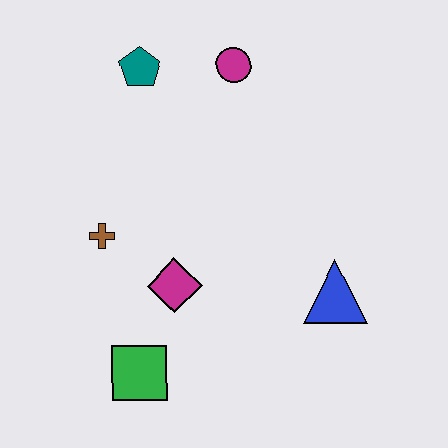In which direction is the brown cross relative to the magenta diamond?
The brown cross is to the left of the magenta diamond.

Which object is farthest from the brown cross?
The blue triangle is farthest from the brown cross.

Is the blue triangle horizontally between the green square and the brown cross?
No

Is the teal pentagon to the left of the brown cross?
No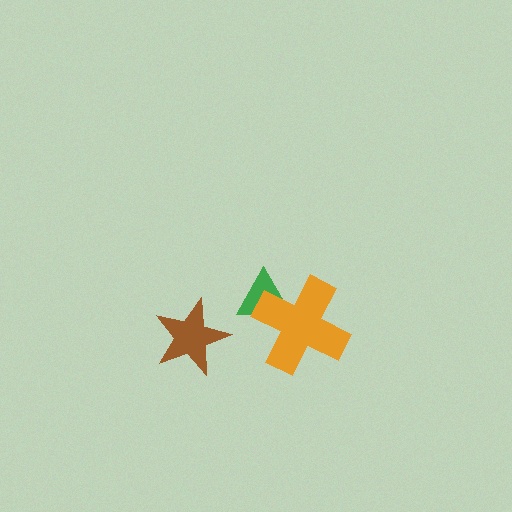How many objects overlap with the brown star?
0 objects overlap with the brown star.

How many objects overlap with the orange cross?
1 object overlaps with the orange cross.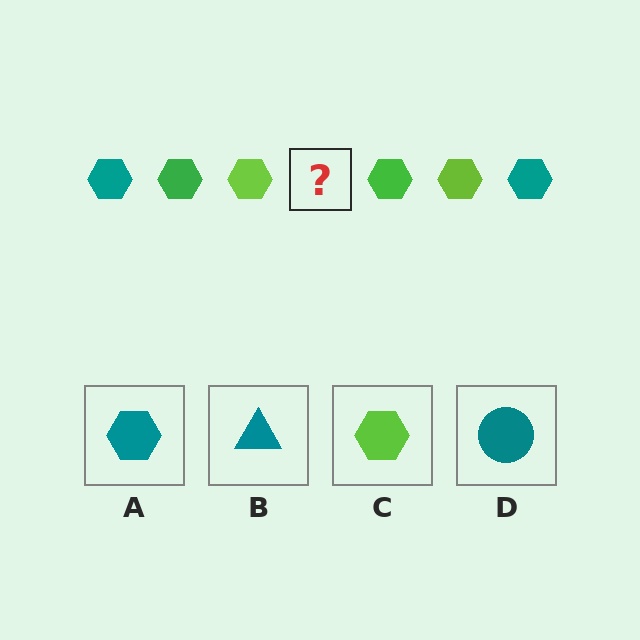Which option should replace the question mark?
Option A.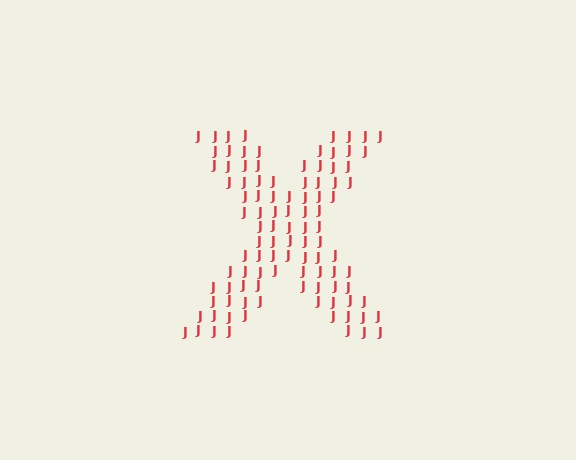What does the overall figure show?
The overall figure shows the letter X.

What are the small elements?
The small elements are letter J's.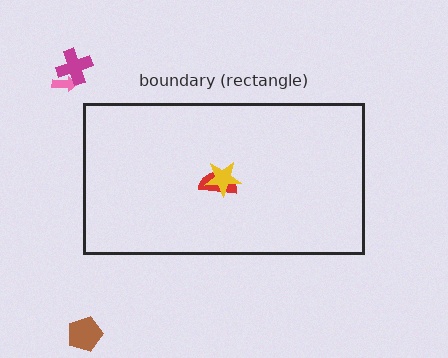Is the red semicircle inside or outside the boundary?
Inside.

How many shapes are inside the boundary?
2 inside, 3 outside.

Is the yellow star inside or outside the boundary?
Inside.